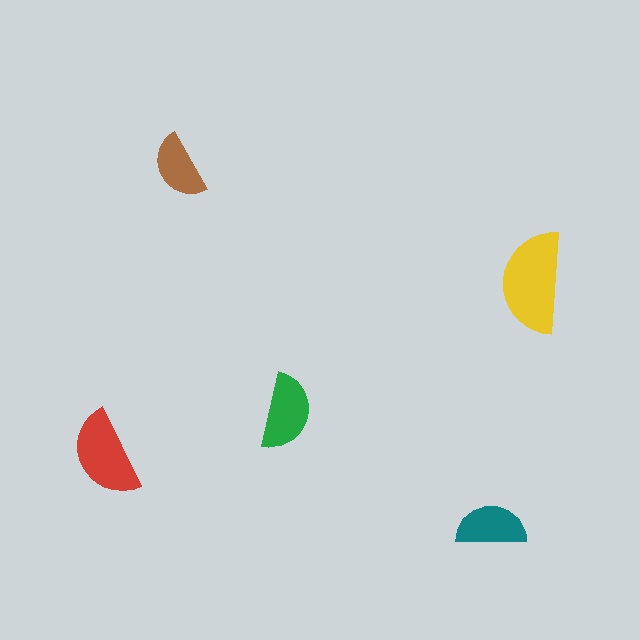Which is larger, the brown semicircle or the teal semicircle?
The teal one.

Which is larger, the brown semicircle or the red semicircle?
The red one.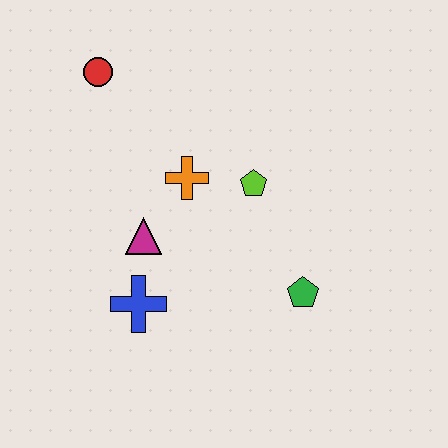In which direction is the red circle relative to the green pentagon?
The red circle is above the green pentagon.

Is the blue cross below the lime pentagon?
Yes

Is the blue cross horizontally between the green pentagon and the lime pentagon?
No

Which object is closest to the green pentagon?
The lime pentagon is closest to the green pentagon.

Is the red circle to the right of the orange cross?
No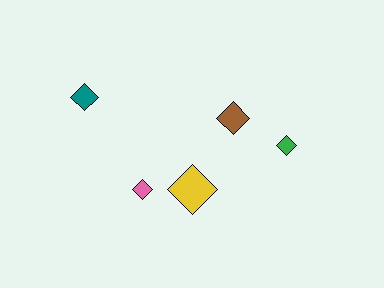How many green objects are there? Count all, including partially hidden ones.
There is 1 green object.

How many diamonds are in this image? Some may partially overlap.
There are 5 diamonds.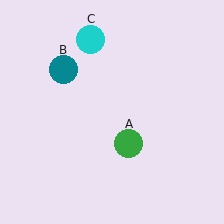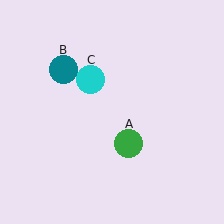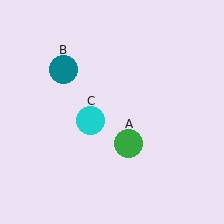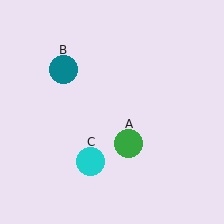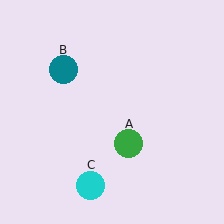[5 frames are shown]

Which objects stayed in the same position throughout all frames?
Green circle (object A) and teal circle (object B) remained stationary.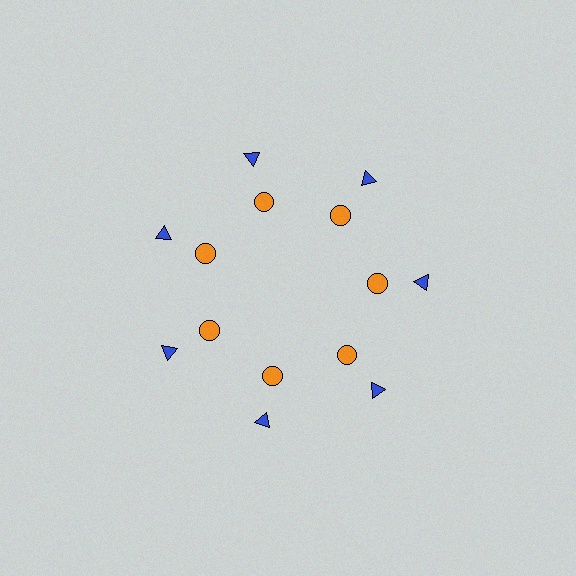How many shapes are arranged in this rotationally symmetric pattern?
There are 14 shapes, arranged in 7 groups of 2.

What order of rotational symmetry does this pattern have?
This pattern has 7-fold rotational symmetry.